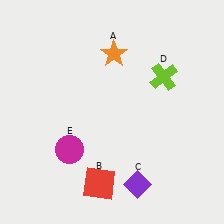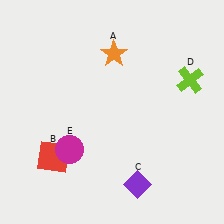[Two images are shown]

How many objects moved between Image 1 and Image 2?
2 objects moved between the two images.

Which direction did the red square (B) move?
The red square (B) moved left.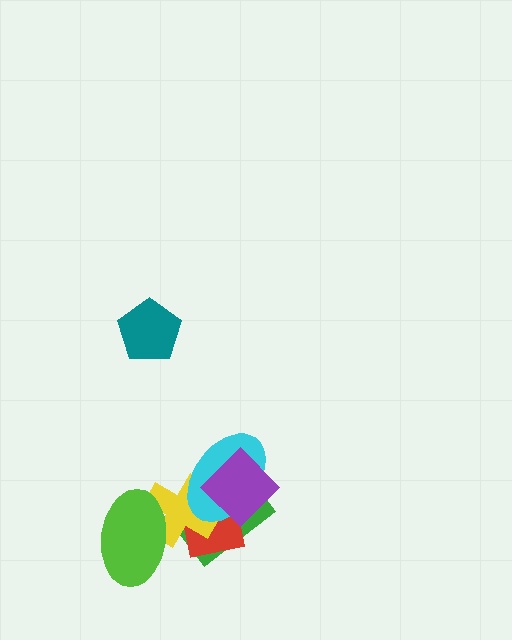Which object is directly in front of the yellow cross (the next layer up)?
The lime ellipse is directly in front of the yellow cross.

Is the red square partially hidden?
Yes, it is partially covered by another shape.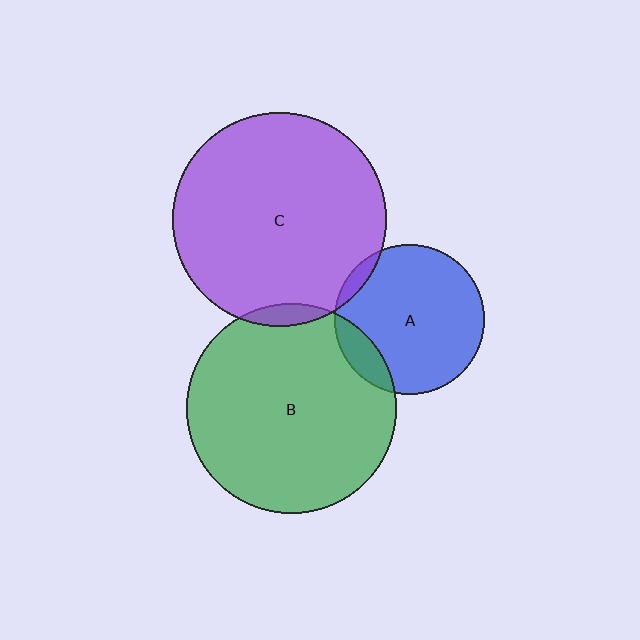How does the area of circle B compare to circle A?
Approximately 1.9 times.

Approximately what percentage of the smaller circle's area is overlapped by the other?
Approximately 10%.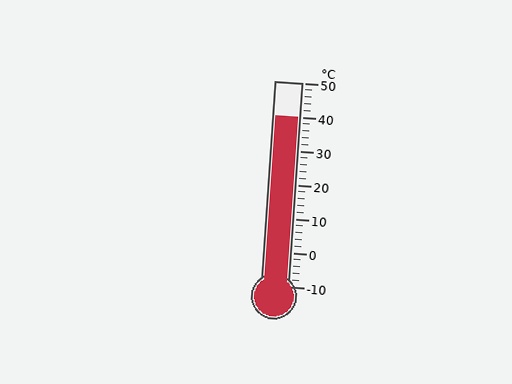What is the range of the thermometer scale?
The thermometer scale ranges from -10°C to 50°C.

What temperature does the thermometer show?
The thermometer shows approximately 40°C.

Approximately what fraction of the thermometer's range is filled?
The thermometer is filled to approximately 85% of its range.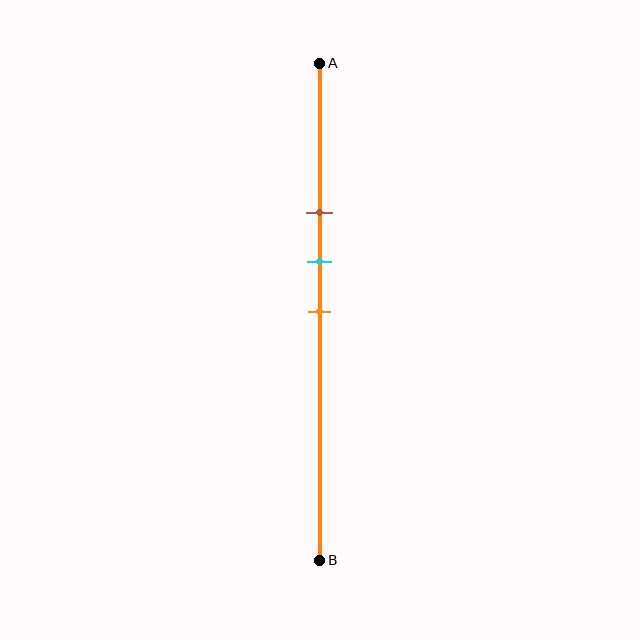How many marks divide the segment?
There are 3 marks dividing the segment.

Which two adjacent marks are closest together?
The cyan and orange marks are the closest adjacent pair.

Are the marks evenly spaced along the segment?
Yes, the marks are approximately evenly spaced.